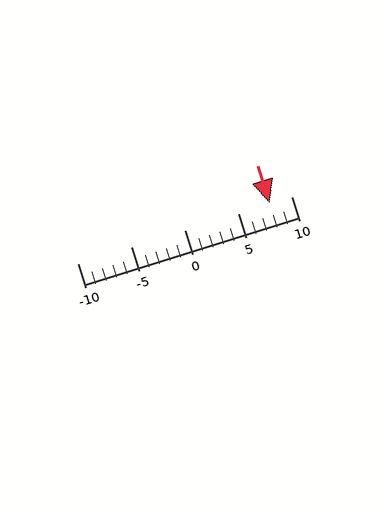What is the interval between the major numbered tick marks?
The major tick marks are spaced 5 units apart.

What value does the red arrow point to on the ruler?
The red arrow points to approximately 8.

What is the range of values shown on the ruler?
The ruler shows values from -10 to 10.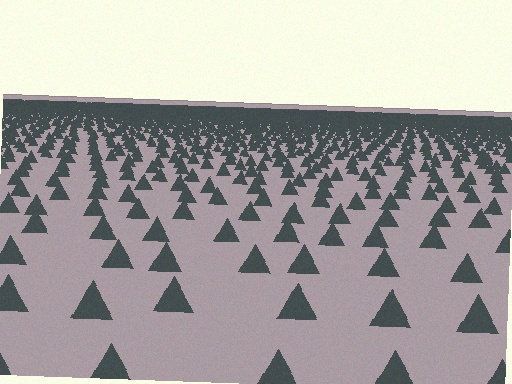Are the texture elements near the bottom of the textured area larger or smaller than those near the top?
Larger. Near the bottom, elements are closer to the viewer and appear at a bigger on-screen size.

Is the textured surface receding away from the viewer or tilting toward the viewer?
The surface is receding away from the viewer. Texture elements get smaller and denser toward the top.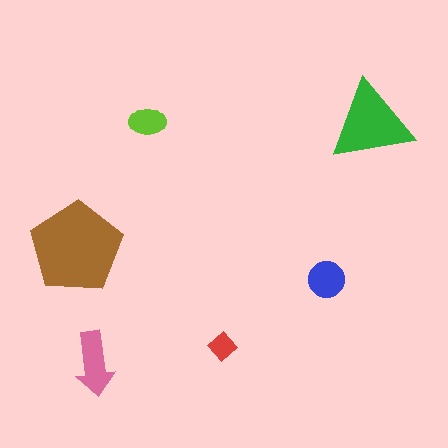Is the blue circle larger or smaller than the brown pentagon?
Smaller.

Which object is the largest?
The brown pentagon.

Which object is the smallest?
The red diamond.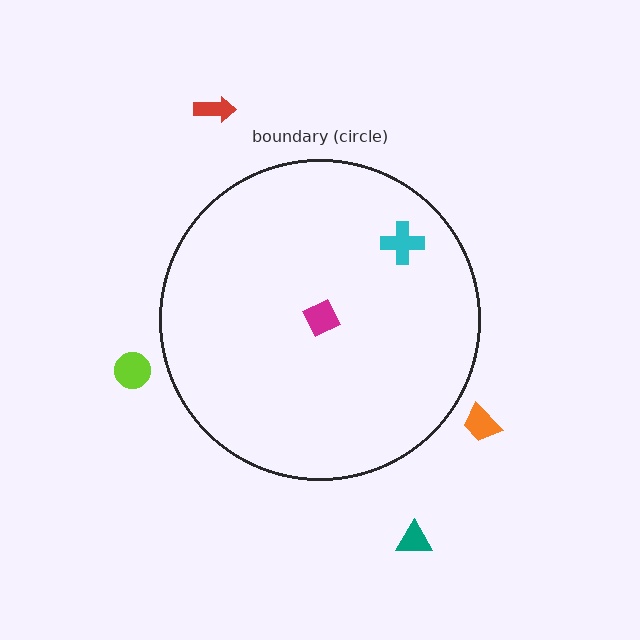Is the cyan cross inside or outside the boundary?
Inside.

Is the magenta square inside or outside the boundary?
Inside.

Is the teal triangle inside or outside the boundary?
Outside.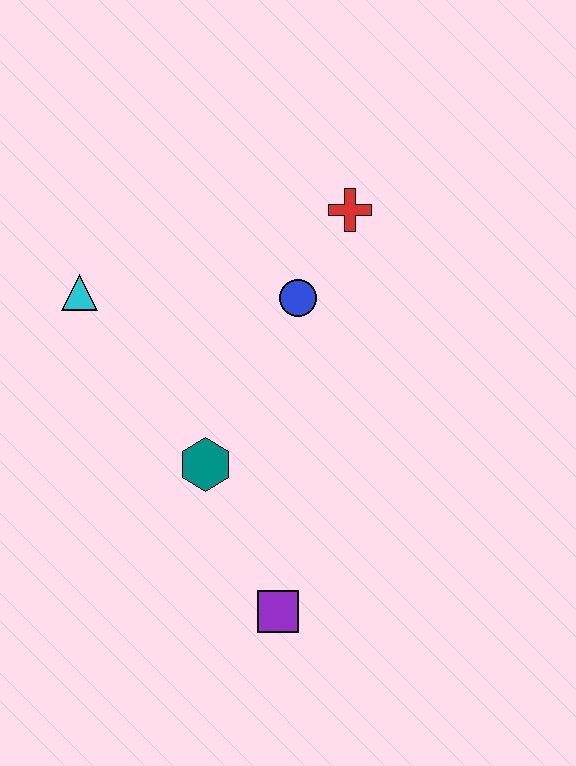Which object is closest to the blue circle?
The red cross is closest to the blue circle.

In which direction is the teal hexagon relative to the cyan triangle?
The teal hexagon is below the cyan triangle.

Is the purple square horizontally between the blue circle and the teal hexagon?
Yes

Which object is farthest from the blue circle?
The purple square is farthest from the blue circle.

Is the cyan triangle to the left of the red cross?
Yes